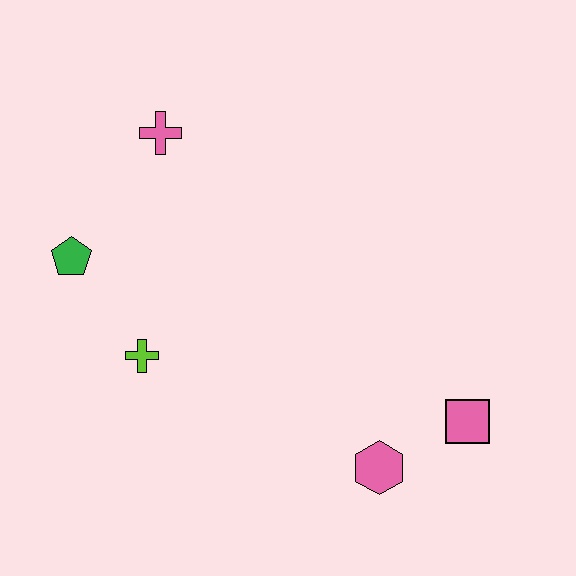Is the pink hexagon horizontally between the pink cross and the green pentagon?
No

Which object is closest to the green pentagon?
The lime cross is closest to the green pentagon.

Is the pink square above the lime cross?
No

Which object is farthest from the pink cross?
The pink square is farthest from the pink cross.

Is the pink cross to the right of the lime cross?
Yes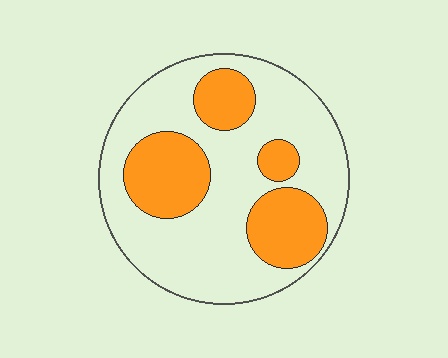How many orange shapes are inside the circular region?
4.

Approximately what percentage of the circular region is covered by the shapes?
Approximately 30%.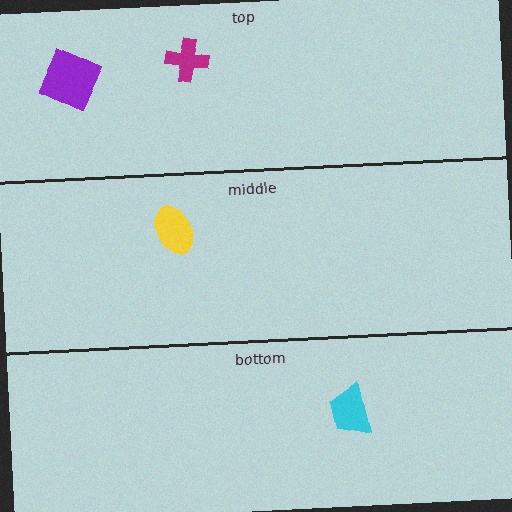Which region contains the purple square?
The top region.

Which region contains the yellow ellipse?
The middle region.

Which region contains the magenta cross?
The top region.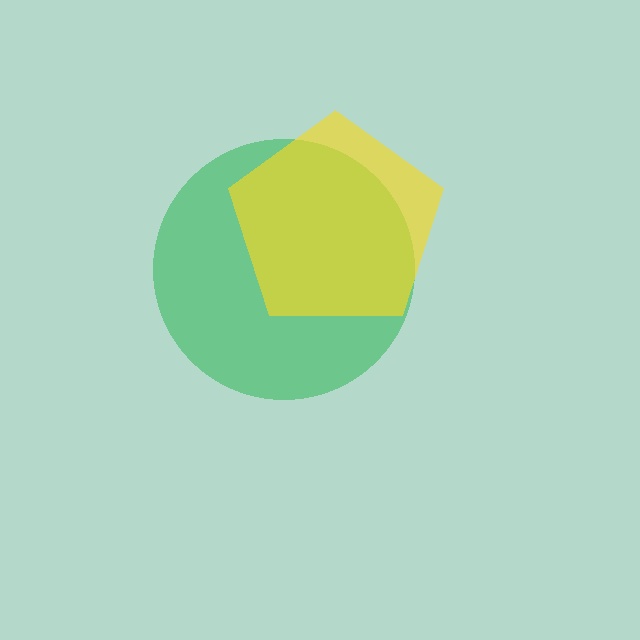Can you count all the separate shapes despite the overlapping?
Yes, there are 2 separate shapes.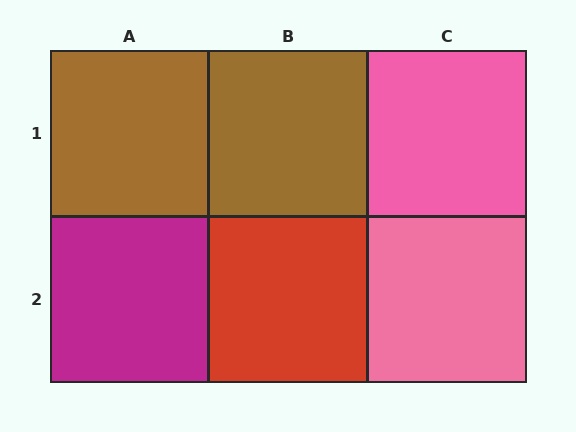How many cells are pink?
2 cells are pink.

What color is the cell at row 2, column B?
Red.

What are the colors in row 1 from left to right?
Brown, brown, pink.